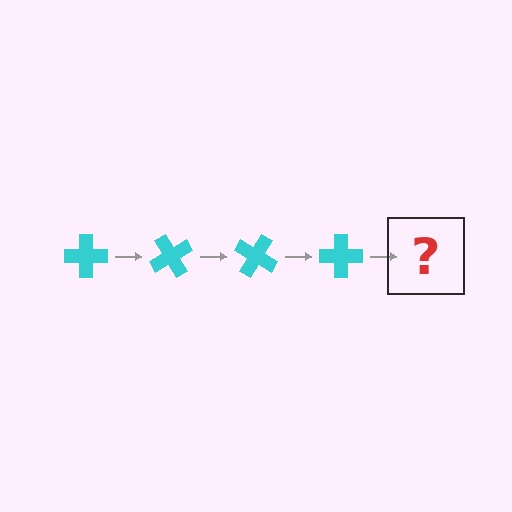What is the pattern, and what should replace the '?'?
The pattern is that the cross rotates 60 degrees each step. The '?' should be a cyan cross rotated 240 degrees.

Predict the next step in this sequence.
The next step is a cyan cross rotated 240 degrees.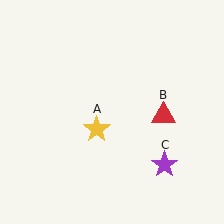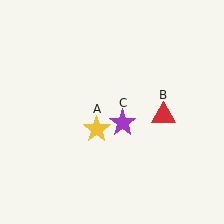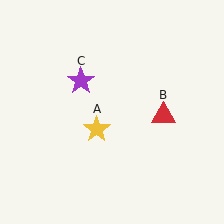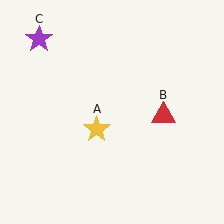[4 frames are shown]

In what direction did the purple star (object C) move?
The purple star (object C) moved up and to the left.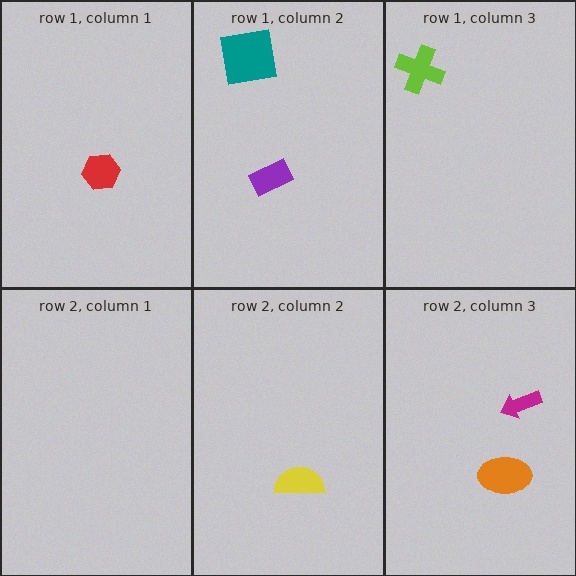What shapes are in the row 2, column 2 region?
The yellow semicircle.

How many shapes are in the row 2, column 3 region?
2.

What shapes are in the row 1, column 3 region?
The lime cross.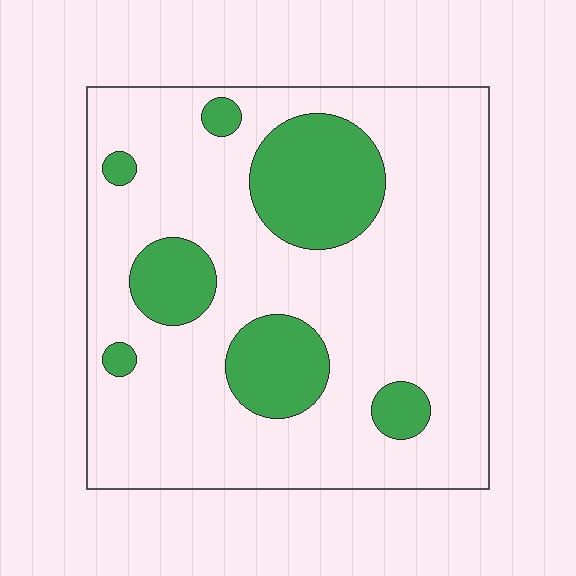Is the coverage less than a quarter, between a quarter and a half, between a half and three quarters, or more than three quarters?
Less than a quarter.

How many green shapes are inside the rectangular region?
7.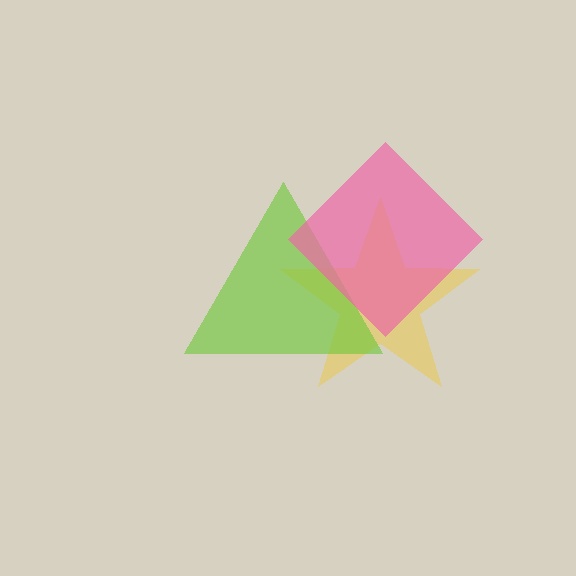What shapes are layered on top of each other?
The layered shapes are: a yellow star, a lime triangle, a pink diamond.